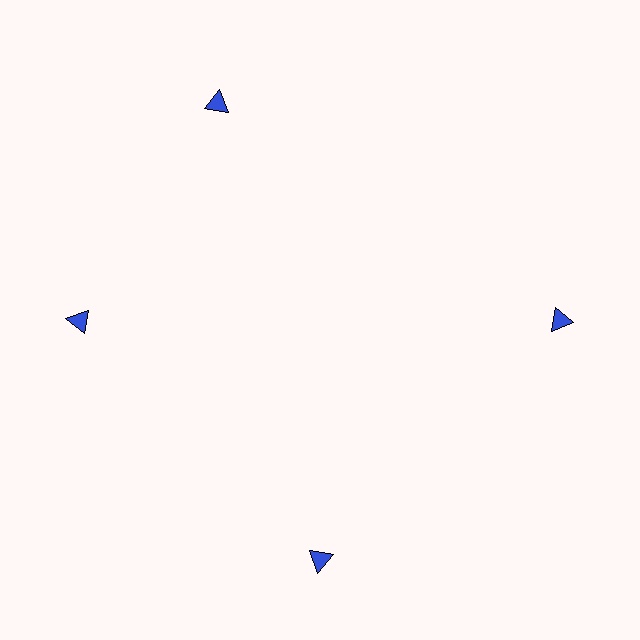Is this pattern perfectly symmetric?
No. The 4 blue triangles are arranged in a ring, but one element near the 12 o'clock position is rotated out of alignment along the ring, breaking the 4-fold rotational symmetry.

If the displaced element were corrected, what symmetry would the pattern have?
It would have 4-fold rotational symmetry — the pattern would map onto itself every 90 degrees.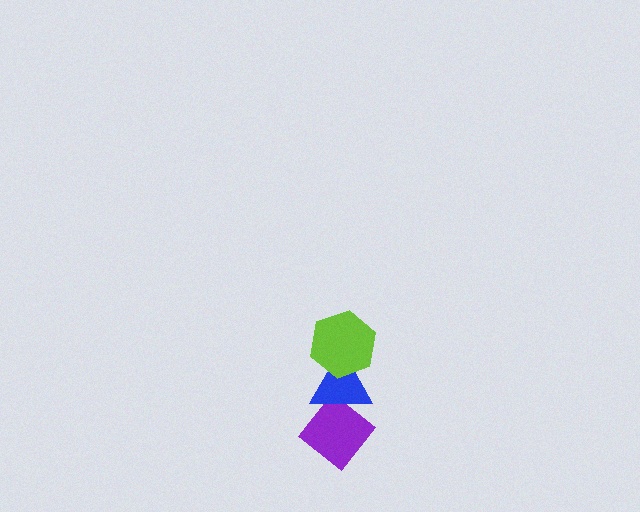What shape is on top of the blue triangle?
The lime hexagon is on top of the blue triangle.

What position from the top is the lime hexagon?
The lime hexagon is 1st from the top.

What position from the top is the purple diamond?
The purple diamond is 3rd from the top.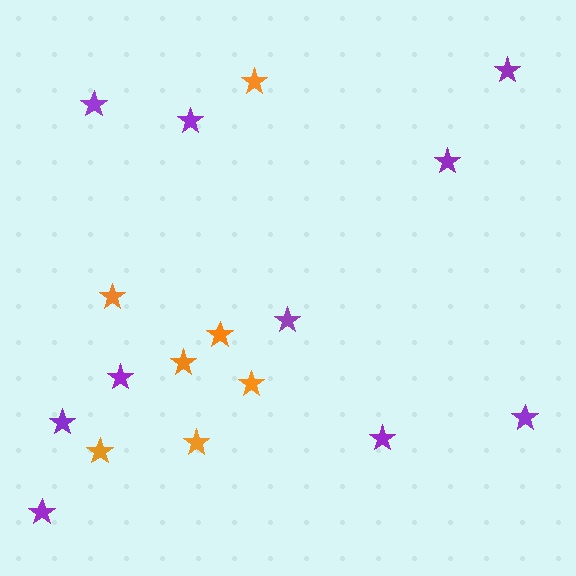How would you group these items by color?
There are 2 groups: one group of orange stars (7) and one group of purple stars (10).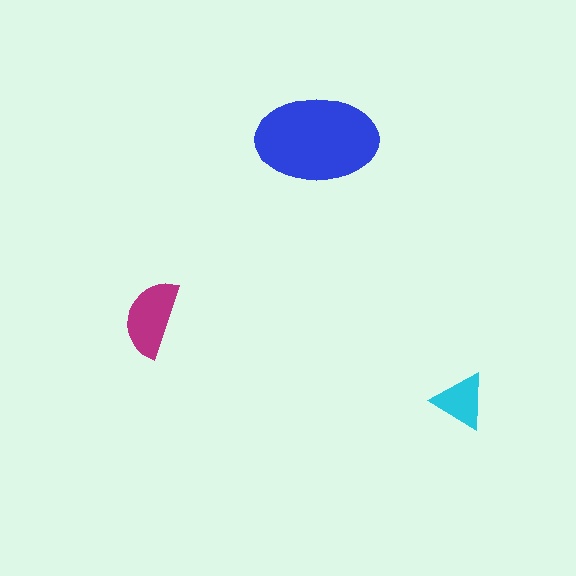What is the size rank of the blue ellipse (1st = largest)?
1st.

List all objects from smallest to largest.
The cyan triangle, the magenta semicircle, the blue ellipse.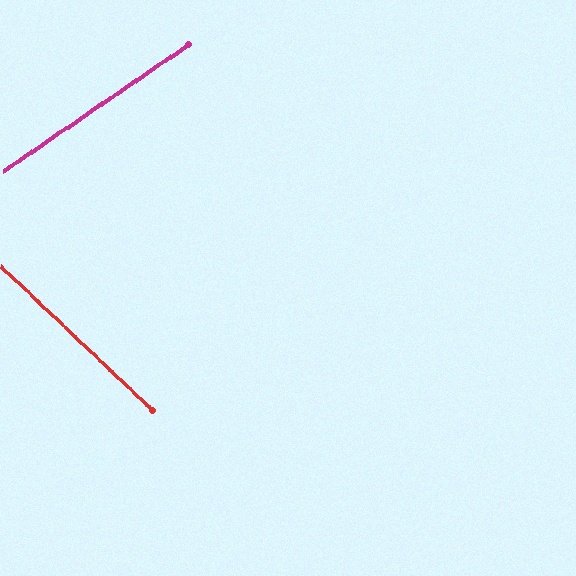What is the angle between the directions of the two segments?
Approximately 77 degrees.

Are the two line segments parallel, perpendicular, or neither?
Neither parallel nor perpendicular — they differ by about 77°.